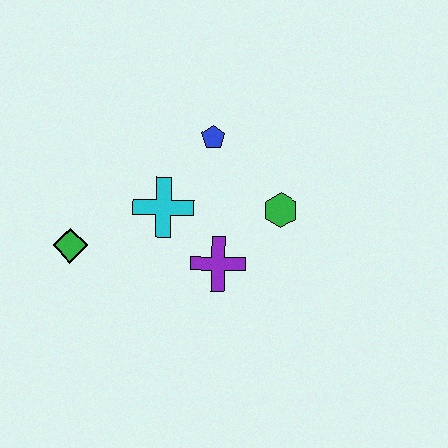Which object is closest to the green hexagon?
The purple cross is closest to the green hexagon.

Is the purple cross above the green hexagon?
No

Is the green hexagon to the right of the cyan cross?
Yes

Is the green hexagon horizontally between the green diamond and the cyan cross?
No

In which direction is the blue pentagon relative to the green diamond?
The blue pentagon is to the right of the green diamond.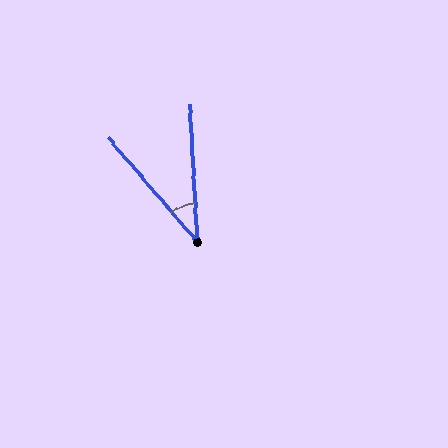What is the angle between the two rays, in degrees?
Approximately 37 degrees.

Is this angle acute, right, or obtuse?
It is acute.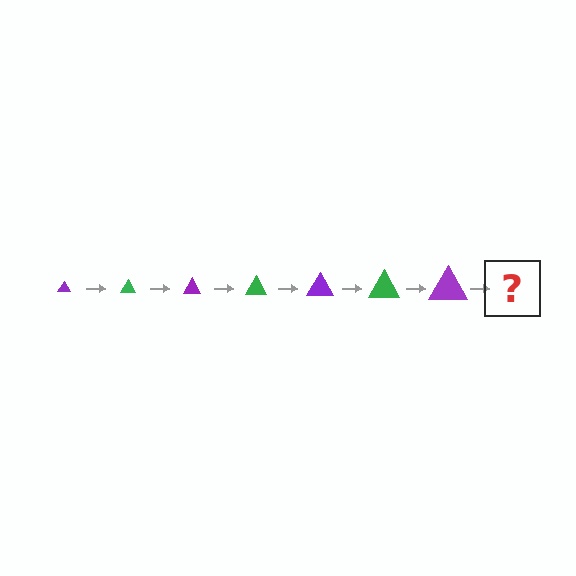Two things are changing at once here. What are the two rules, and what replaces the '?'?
The two rules are that the triangle grows larger each step and the color cycles through purple and green. The '?' should be a green triangle, larger than the previous one.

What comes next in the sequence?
The next element should be a green triangle, larger than the previous one.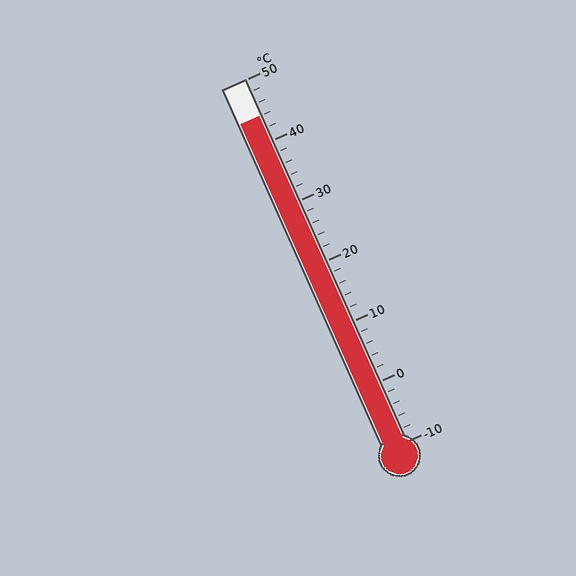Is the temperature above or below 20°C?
The temperature is above 20°C.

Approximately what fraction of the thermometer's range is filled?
The thermometer is filled to approximately 90% of its range.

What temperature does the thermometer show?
The thermometer shows approximately 44°C.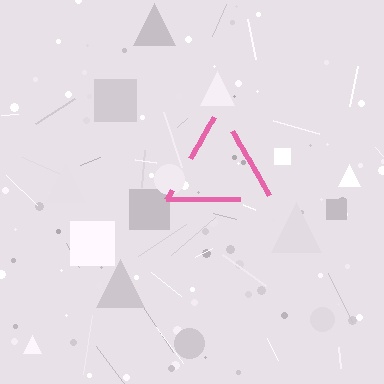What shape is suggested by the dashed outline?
The dashed outline suggests a triangle.